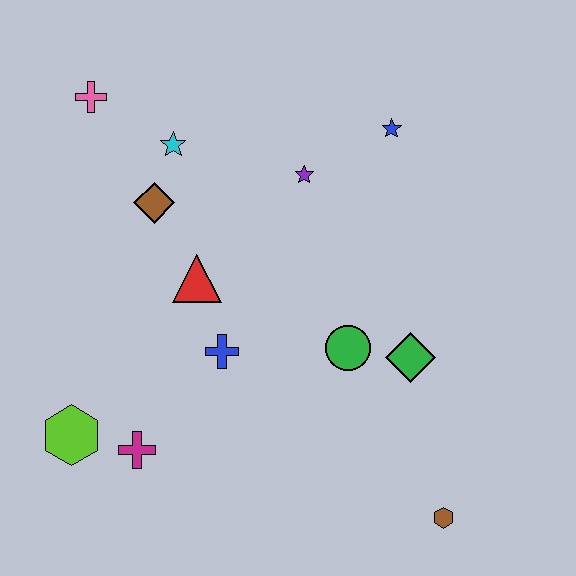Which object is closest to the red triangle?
The blue cross is closest to the red triangle.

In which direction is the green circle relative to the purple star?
The green circle is below the purple star.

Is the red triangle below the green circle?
No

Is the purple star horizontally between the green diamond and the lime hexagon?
Yes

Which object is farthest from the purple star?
The brown hexagon is farthest from the purple star.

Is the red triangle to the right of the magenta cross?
Yes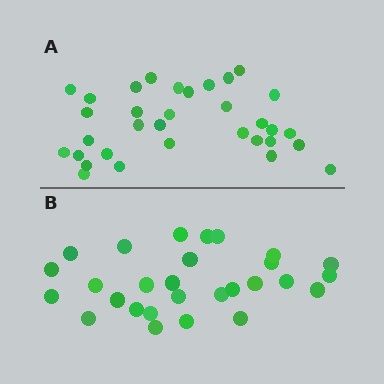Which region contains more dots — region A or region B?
Region A (the top region) has more dots.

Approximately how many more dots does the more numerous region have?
Region A has about 5 more dots than region B.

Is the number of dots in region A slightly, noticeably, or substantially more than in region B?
Region A has only slightly more — the two regions are fairly close. The ratio is roughly 1.2 to 1.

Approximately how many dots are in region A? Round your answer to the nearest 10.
About 30 dots. (The exact count is 33, which rounds to 30.)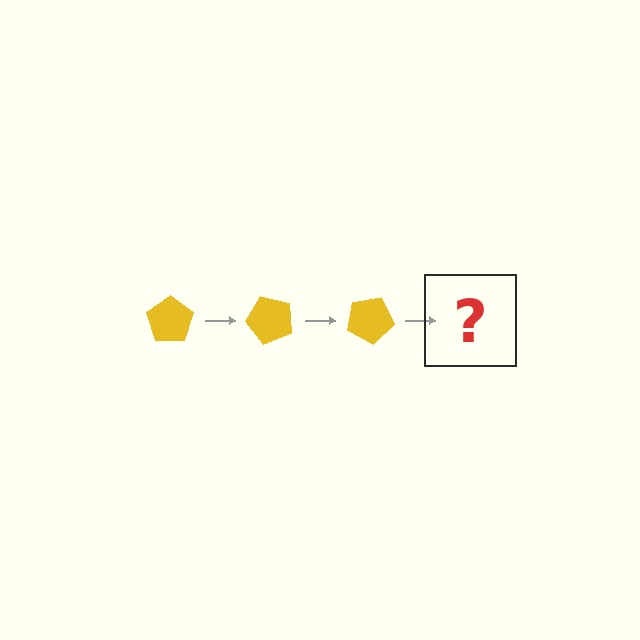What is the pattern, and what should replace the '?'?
The pattern is that the pentagon rotates 50 degrees each step. The '?' should be a yellow pentagon rotated 150 degrees.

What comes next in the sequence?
The next element should be a yellow pentagon rotated 150 degrees.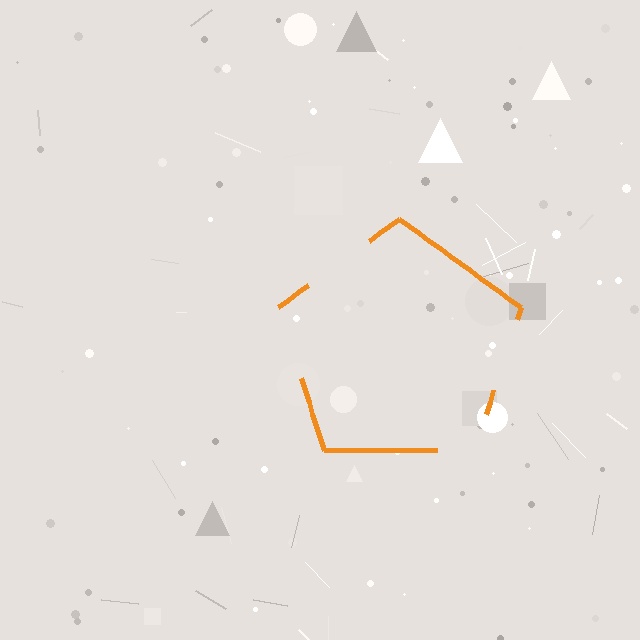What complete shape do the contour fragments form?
The contour fragments form a pentagon.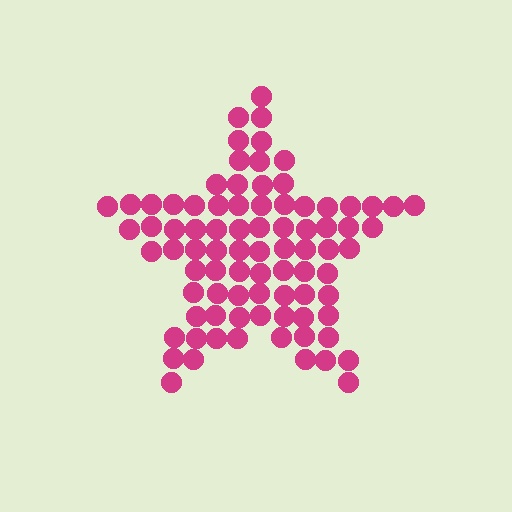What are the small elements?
The small elements are circles.